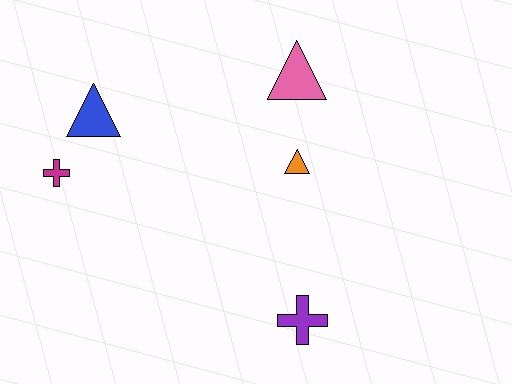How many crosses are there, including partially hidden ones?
There are 2 crosses.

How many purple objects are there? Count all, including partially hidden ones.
There is 1 purple object.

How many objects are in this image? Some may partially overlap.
There are 5 objects.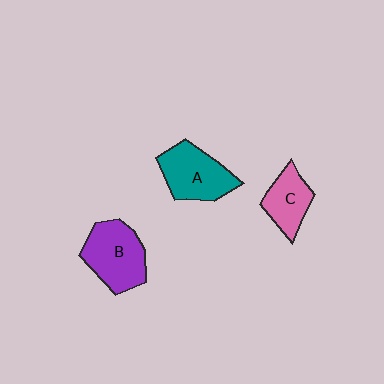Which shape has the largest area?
Shape B (purple).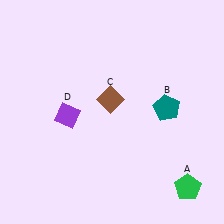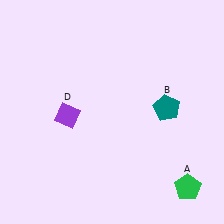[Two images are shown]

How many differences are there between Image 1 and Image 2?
There is 1 difference between the two images.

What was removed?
The brown diamond (C) was removed in Image 2.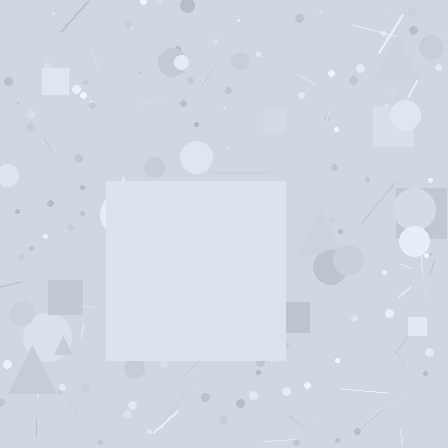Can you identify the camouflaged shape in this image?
The camouflaged shape is a square.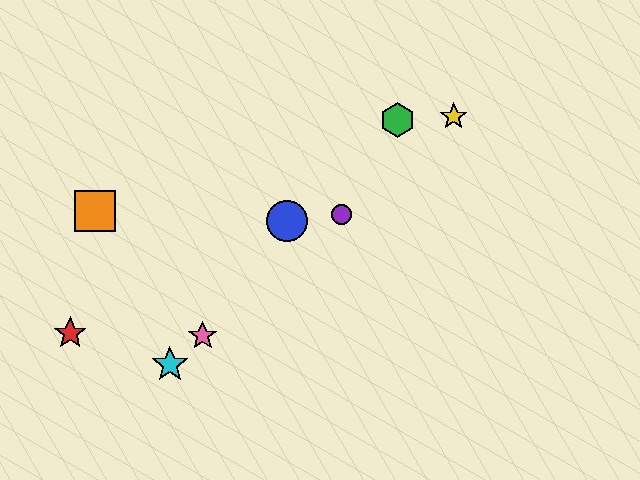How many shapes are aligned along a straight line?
4 shapes (the yellow star, the purple circle, the cyan star, the pink star) are aligned along a straight line.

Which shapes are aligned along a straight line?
The yellow star, the purple circle, the cyan star, the pink star are aligned along a straight line.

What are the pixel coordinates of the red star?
The red star is at (70, 333).